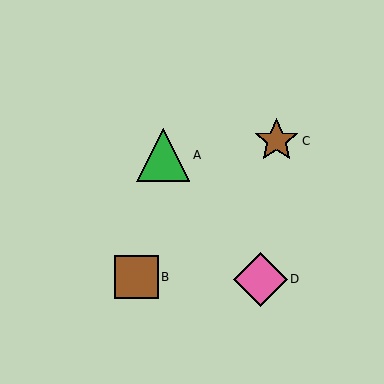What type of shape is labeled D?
Shape D is a pink diamond.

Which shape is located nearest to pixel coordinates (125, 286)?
The brown square (labeled B) at (137, 277) is nearest to that location.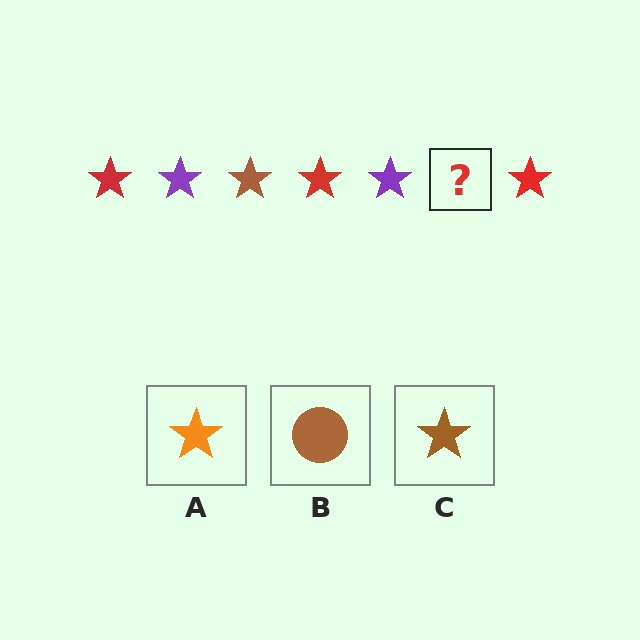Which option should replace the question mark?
Option C.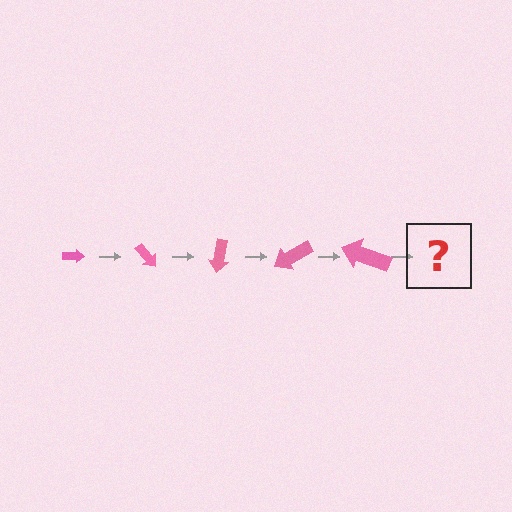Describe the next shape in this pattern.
It should be an arrow, larger than the previous one and rotated 250 degrees from the start.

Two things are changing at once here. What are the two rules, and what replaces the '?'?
The two rules are that the arrow grows larger each step and it rotates 50 degrees each step. The '?' should be an arrow, larger than the previous one and rotated 250 degrees from the start.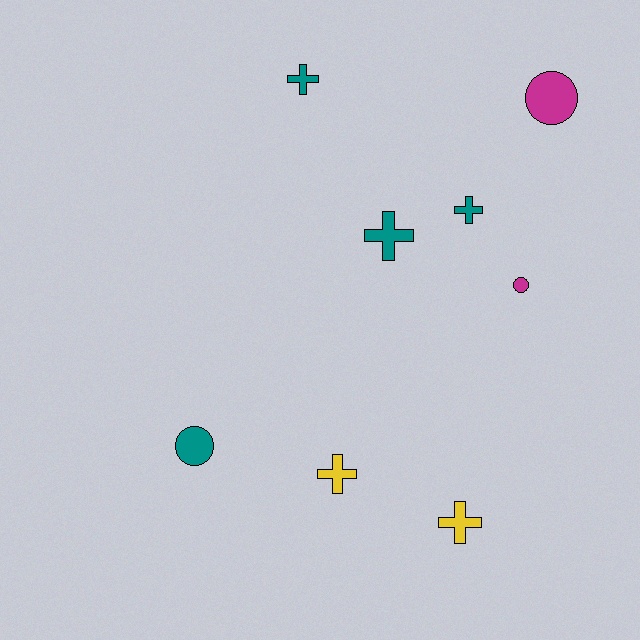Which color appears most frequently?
Teal, with 4 objects.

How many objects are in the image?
There are 8 objects.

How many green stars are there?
There are no green stars.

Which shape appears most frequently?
Cross, with 5 objects.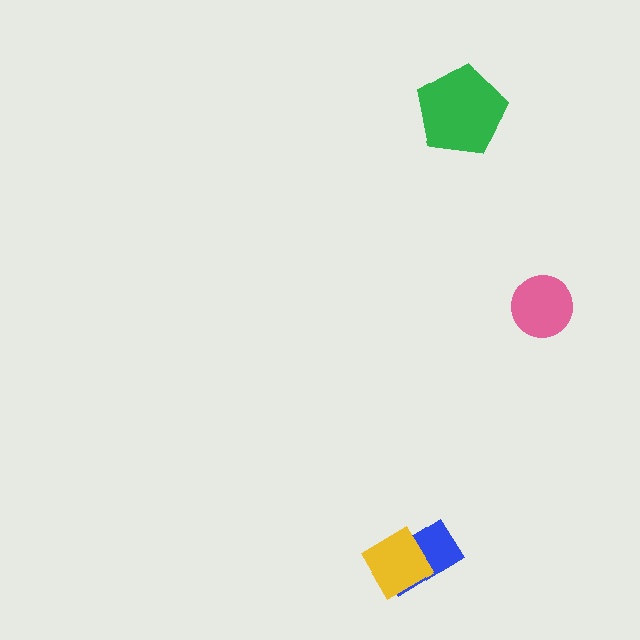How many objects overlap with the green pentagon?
0 objects overlap with the green pentagon.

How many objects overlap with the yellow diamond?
1 object overlaps with the yellow diamond.